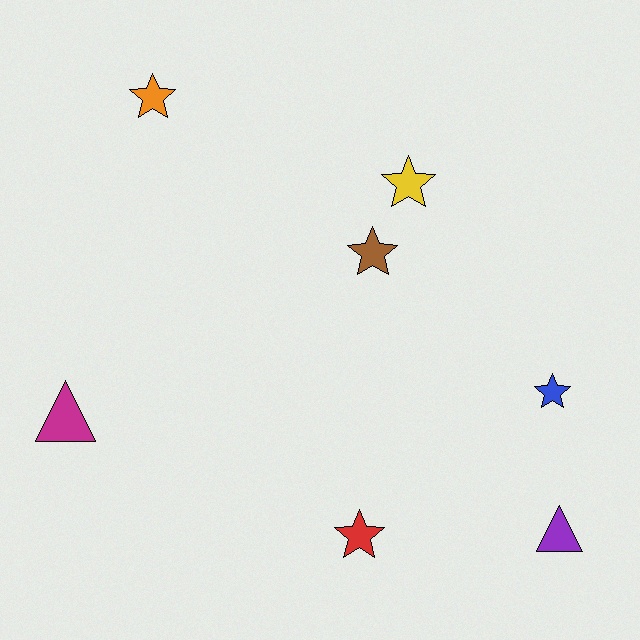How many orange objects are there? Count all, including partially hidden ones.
There is 1 orange object.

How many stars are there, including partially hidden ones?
There are 5 stars.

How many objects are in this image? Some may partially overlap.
There are 7 objects.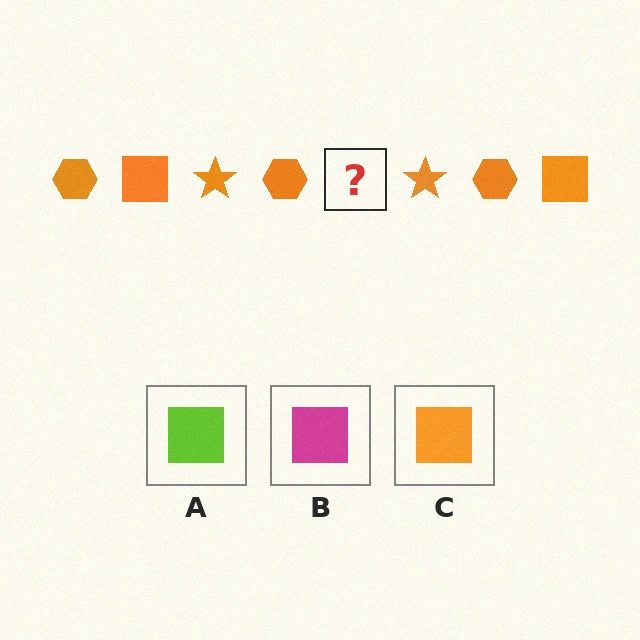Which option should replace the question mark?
Option C.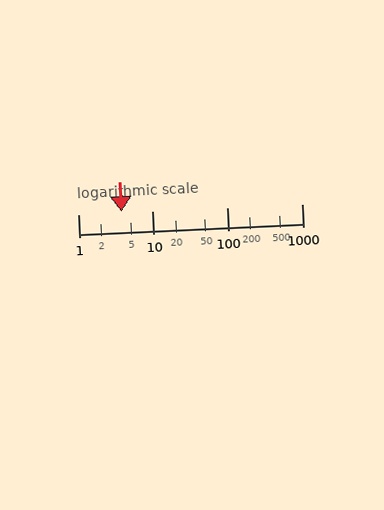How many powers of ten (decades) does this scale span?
The scale spans 3 decades, from 1 to 1000.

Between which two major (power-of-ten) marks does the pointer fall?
The pointer is between 1 and 10.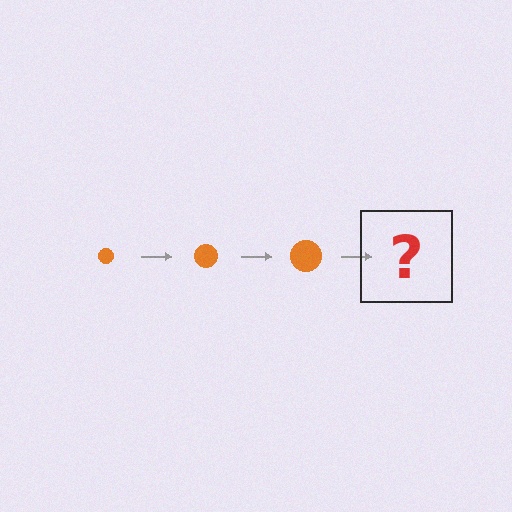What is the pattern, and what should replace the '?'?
The pattern is that the circle gets progressively larger each step. The '?' should be an orange circle, larger than the previous one.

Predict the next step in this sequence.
The next step is an orange circle, larger than the previous one.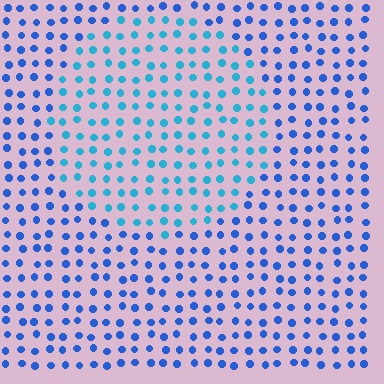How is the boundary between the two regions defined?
The boundary is defined purely by a slight shift in hue (about 29 degrees). Spacing, size, and orientation are identical on both sides.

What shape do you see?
I see a circle.